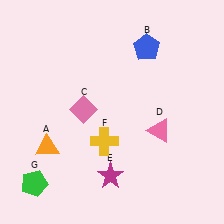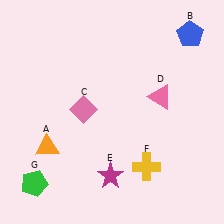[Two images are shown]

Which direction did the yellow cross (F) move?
The yellow cross (F) moved right.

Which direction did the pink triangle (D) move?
The pink triangle (D) moved up.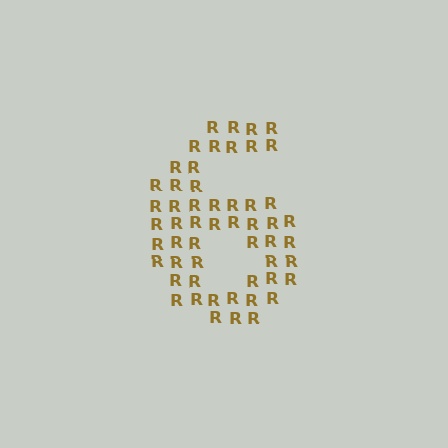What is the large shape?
The large shape is the digit 6.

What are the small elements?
The small elements are letter R's.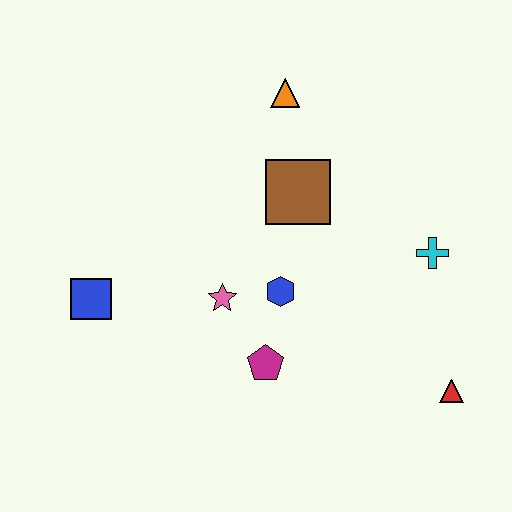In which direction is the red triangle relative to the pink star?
The red triangle is to the right of the pink star.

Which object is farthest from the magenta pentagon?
The orange triangle is farthest from the magenta pentagon.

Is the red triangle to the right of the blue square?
Yes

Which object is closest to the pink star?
The blue hexagon is closest to the pink star.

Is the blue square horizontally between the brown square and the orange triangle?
No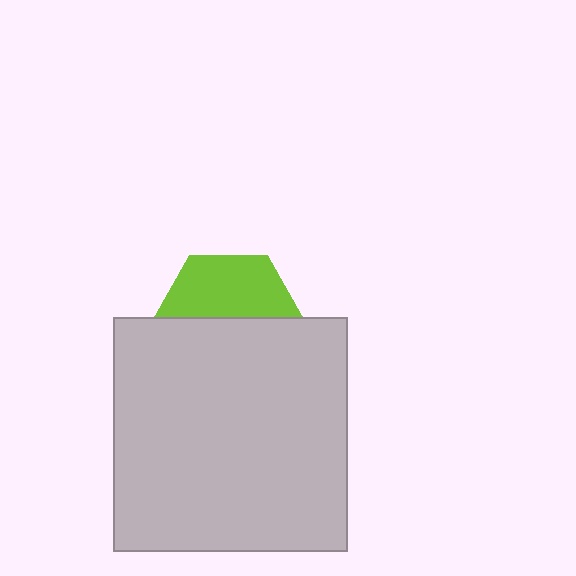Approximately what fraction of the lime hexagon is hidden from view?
Roughly 55% of the lime hexagon is hidden behind the light gray square.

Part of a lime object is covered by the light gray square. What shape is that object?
It is a hexagon.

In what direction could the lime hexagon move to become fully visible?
The lime hexagon could move up. That would shift it out from behind the light gray square entirely.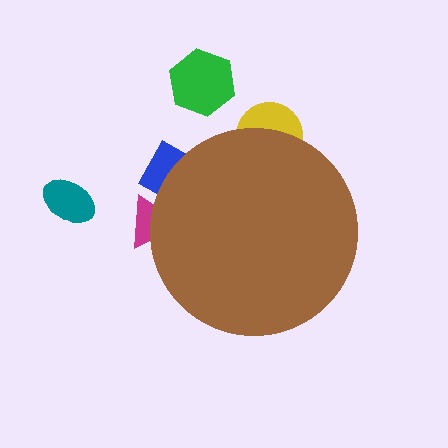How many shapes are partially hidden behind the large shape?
3 shapes are partially hidden.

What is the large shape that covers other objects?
A brown circle.